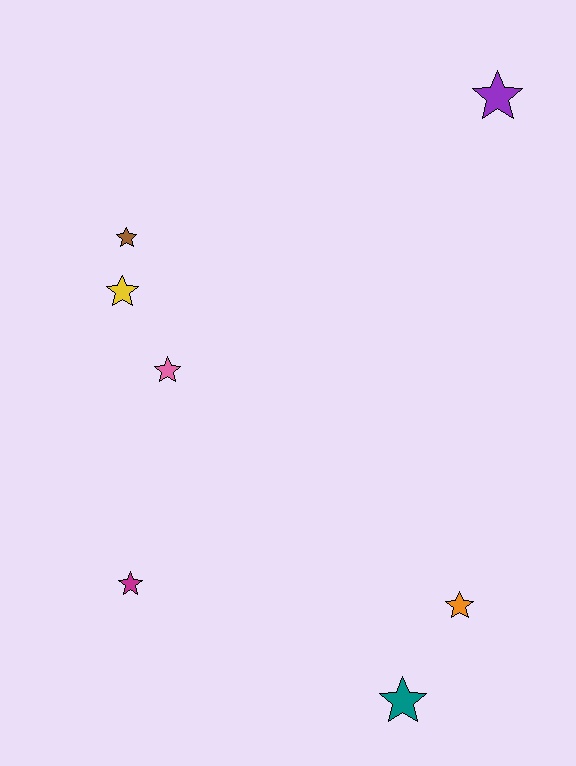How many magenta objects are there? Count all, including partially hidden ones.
There is 1 magenta object.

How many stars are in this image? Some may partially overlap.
There are 7 stars.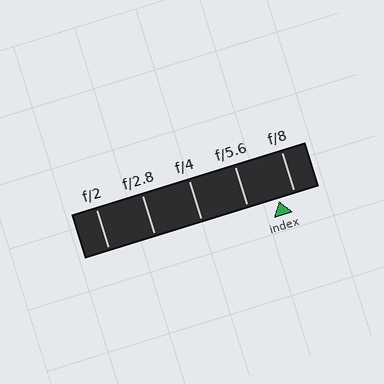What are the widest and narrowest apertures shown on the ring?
The widest aperture shown is f/2 and the narrowest is f/8.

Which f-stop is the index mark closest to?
The index mark is closest to f/8.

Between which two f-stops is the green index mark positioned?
The index mark is between f/5.6 and f/8.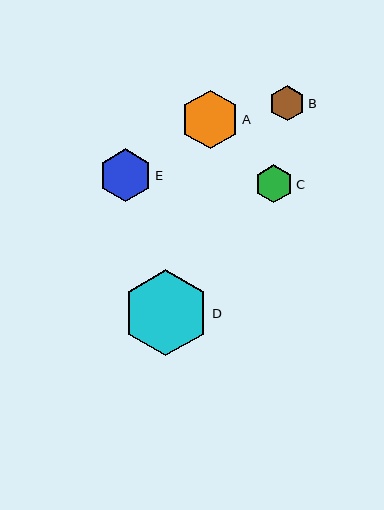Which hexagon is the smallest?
Hexagon B is the smallest with a size of approximately 36 pixels.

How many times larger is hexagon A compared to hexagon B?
Hexagon A is approximately 1.6 times the size of hexagon B.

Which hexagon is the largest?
Hexagon D is the largest with a size of approximately 87 pixels.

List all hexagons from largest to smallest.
From largest to smallest: D, A, E, C, B.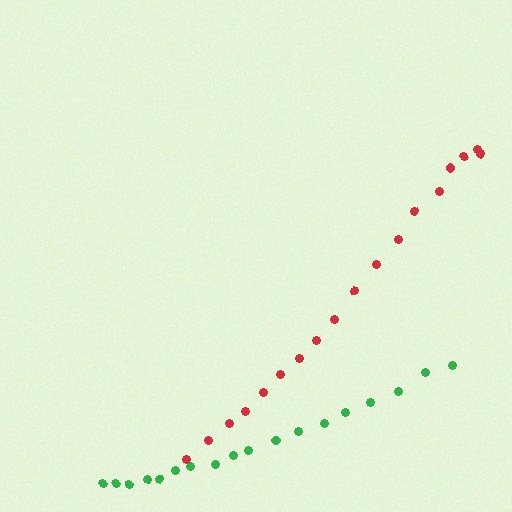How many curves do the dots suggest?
There are 2 distinct paths.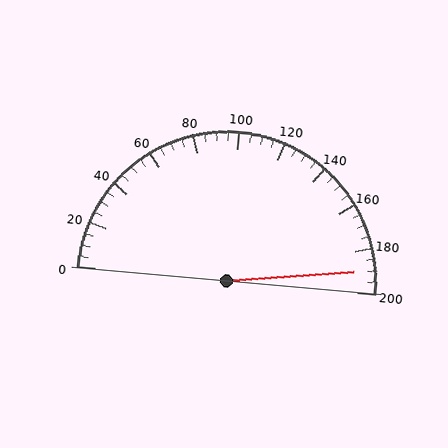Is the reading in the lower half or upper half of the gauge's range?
The reading is in the upper half of the range (0 to 200).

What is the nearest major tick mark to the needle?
The nearest major tick mark is 200.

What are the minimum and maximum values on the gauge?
The gauge ranges from 0 to 200.